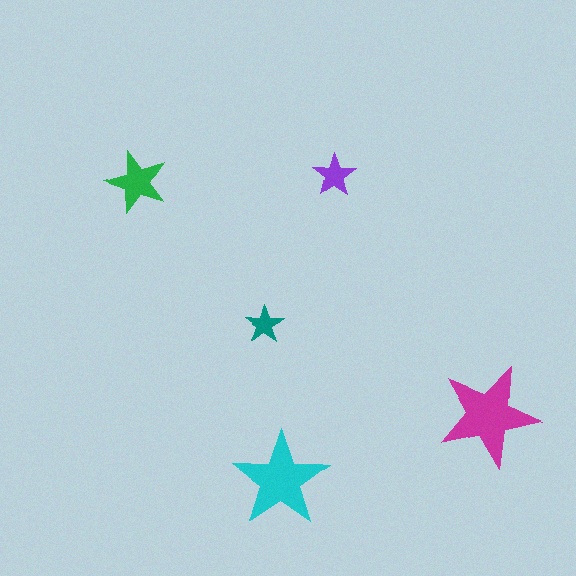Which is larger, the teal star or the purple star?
The purple one.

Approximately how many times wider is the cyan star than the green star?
About 1.5 times wider.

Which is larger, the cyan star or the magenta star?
The magenta one.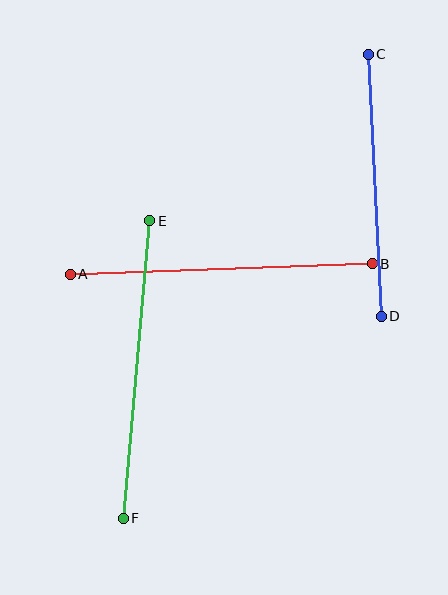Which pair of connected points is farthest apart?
Points A and B are farthest apart.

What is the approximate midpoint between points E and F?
The midpoint is at approximately (136, 370) pixels.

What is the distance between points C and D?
The distance is approximately 262 pixels.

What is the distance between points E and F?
The distance is approximately 299 pixels.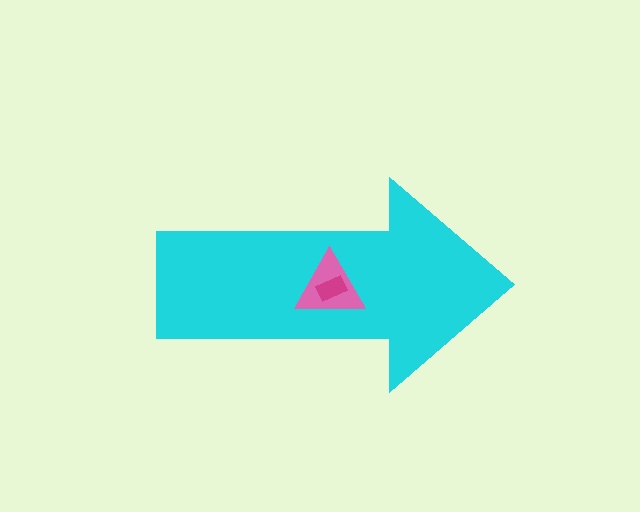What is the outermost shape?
The cyan arrow.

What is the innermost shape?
The magenta rectangle.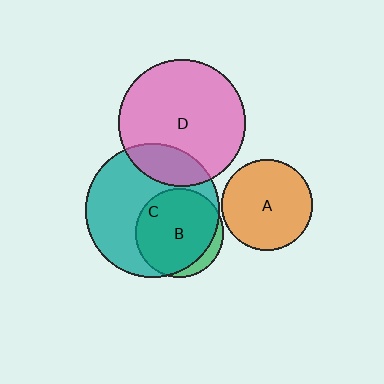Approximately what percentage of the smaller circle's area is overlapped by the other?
Approximately 90%.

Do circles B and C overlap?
Yes.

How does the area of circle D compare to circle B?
Approximately 2.1 times.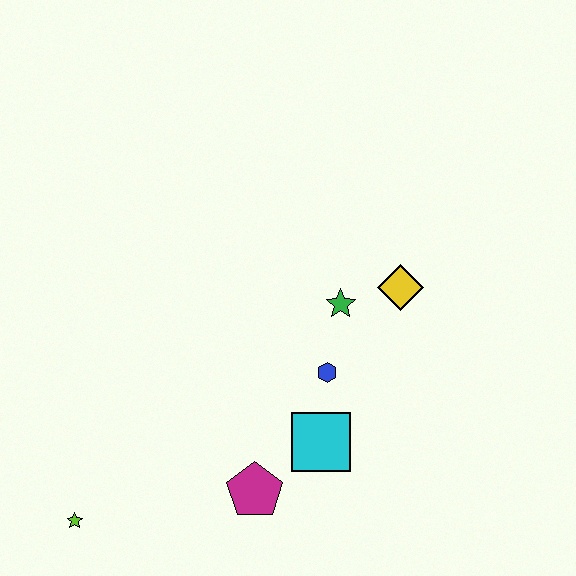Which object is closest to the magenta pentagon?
The cyan square is closest to the magenta pentagon.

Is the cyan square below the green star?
Yes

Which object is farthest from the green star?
The lime star is farthest from the green star.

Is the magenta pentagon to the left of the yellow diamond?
Yes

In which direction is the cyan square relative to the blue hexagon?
The cyan square is below the blue hexagon.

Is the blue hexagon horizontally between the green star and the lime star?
Yes